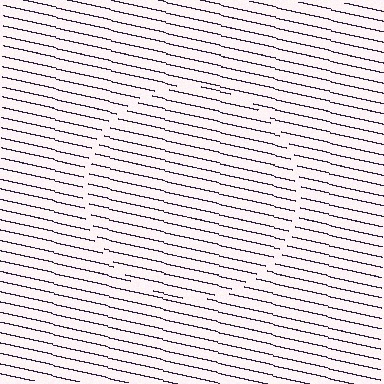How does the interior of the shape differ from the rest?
The interior of the shape contains the same grating, shifted by half a period — the contour is defined by the phase discontinuity where line-ends from the inner and outer gratings abut.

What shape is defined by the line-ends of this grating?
An illusory circle. The interior of the shape contains the same grating, shifted by half a period — the contour is defined by the phase discontinuity where line-ends from the inner and outer gratings abut.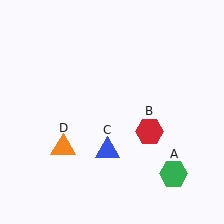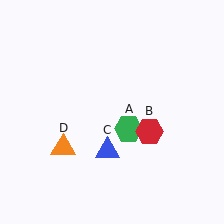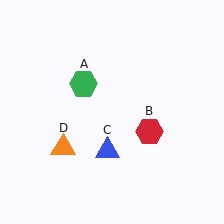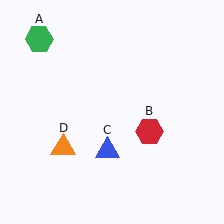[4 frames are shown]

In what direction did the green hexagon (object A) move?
The green hexagon (object A) moved up and to the left.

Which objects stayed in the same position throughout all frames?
Red hexagon (object B) and blue triangle (object C) and orange triangle (object D) remained stationary.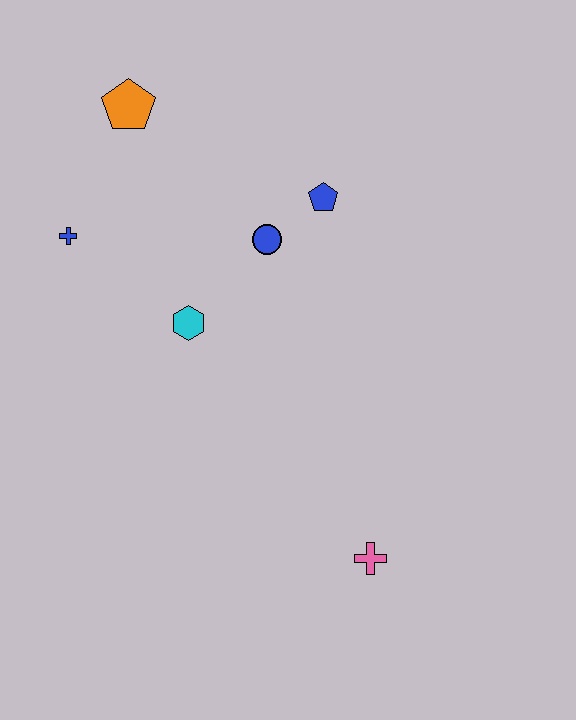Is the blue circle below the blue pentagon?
Yes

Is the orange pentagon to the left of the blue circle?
Yes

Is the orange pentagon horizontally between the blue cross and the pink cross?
Yes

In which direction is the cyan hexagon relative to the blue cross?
The cyan hexagon is to the right of the blue cross.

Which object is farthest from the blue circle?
The pink cross is farthest from the blue circle.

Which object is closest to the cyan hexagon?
The blue circle is closest to the cyan hexagon.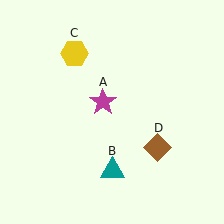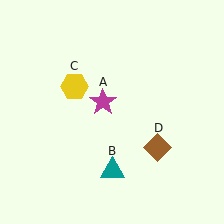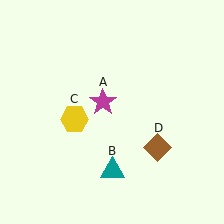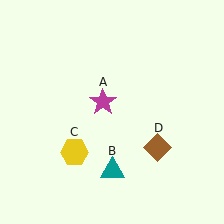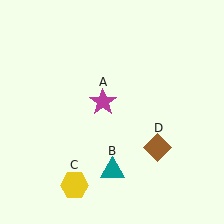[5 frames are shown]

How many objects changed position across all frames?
1 object changed position: yellow hexagon (object C).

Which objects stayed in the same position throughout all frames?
Magenta star (object A) and teal triangle (object B) and brown diamond (object D) remained stationary.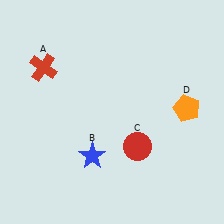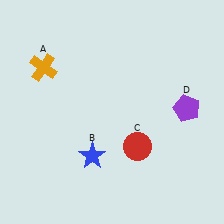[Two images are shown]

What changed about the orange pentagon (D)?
In Image 1, D is orange. In Image 2, it changed to purple.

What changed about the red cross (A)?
In Image 1, A is red. In Image 2, it changed to orange.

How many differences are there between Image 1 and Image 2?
There are 2 differences between the two images.